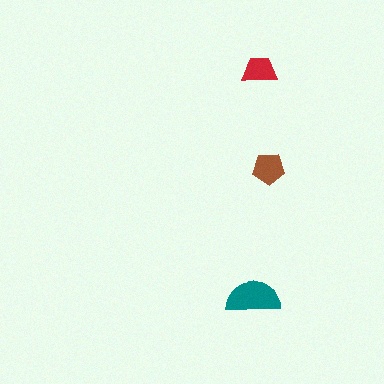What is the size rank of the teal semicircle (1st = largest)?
1st.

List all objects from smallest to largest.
The red trapezoid, the brown pentagon, the teal semicircle.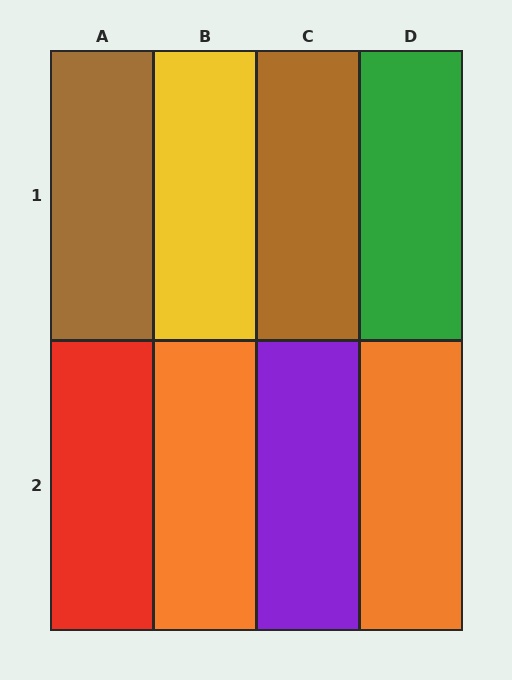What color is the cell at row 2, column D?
Orange.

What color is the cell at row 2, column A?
Red.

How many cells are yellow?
1 cell is yellow.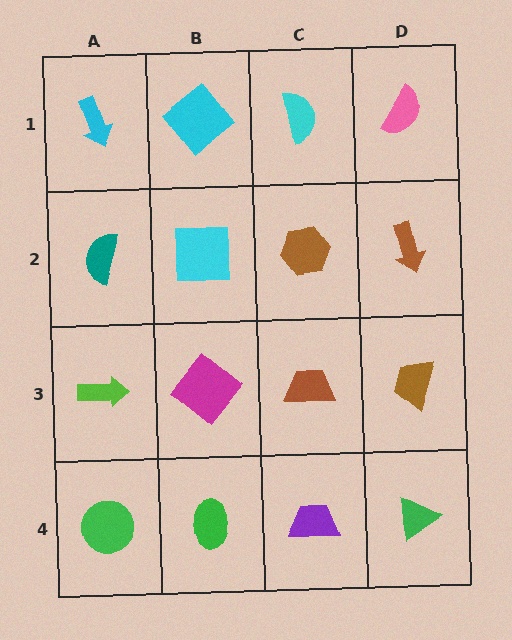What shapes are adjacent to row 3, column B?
A cyan square (row 2, column B), a green ellipse (row 4, column B), a lime arrow (row 3, column A), a brown trapezoid (row 3, column C).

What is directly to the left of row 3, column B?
A lime arrow.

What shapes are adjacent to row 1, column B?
A cyan square (row 2, column B), a cyan arrow (row 1, column A), a cyan semicircle (row 1, column C).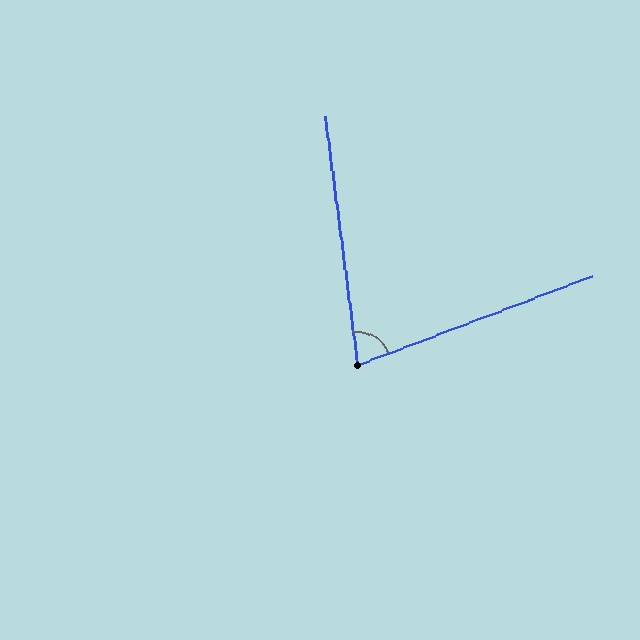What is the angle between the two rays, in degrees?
Approximately 77 degrees.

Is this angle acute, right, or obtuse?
It is acute.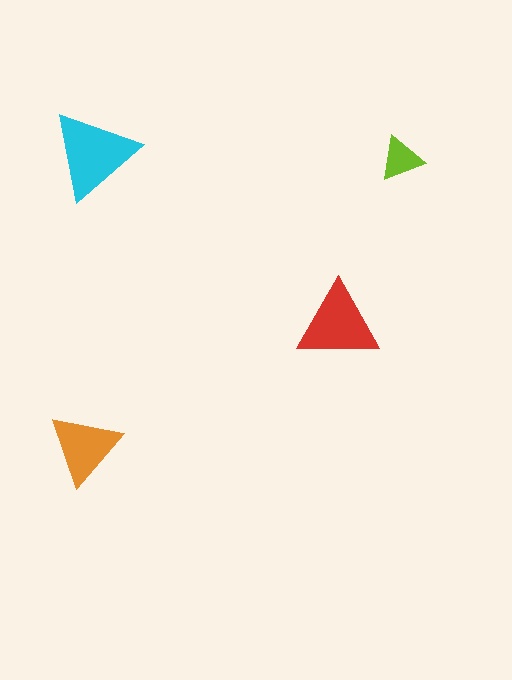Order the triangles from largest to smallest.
the cyan one, the red one, the orange one, the lime one.